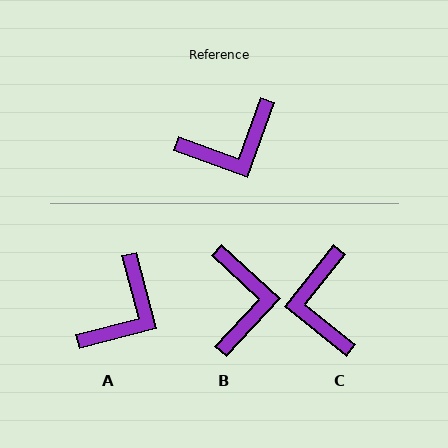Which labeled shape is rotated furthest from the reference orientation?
C, about 109 degrees away.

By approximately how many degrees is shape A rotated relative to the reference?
Approximately 35 degrees counter-clockwise.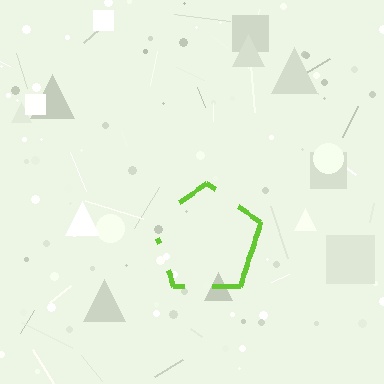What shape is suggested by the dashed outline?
The dashed outline suggests a pentagon.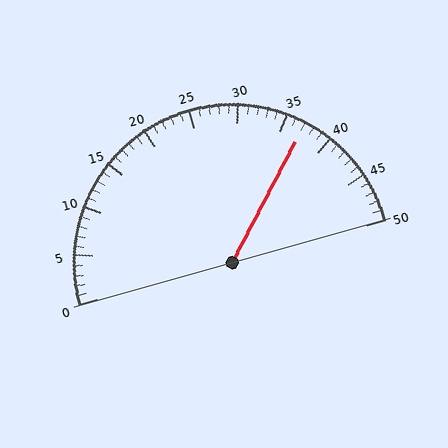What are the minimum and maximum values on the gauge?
The gauge ranges from 0 to 50.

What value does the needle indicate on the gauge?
The needle indicates approximately 37.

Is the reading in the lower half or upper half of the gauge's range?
The reading is in the upper half of the range (0 to 50).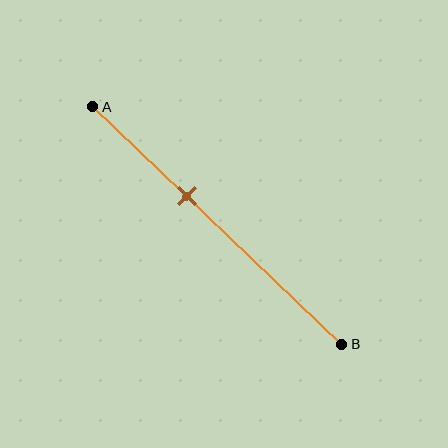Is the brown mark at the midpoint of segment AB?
No, the mark is at about 40% from A, not at the 50% midpoint.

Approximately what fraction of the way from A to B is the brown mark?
The brown mark is approximately 40% of the way from A to B.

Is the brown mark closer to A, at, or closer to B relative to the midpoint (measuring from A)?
The brown mark is closer to point A than the midpoint of segment AB.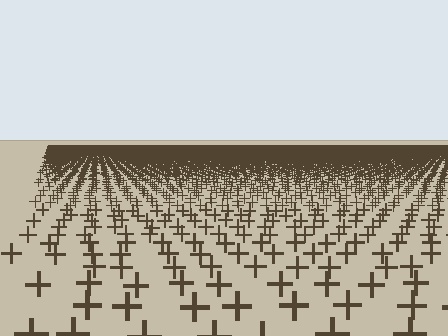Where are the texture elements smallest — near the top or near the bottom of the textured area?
Near the top.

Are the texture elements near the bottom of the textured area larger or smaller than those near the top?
Larger. Near the bottom, elements are closer to the viewer and appear at a bigger on-screen size.